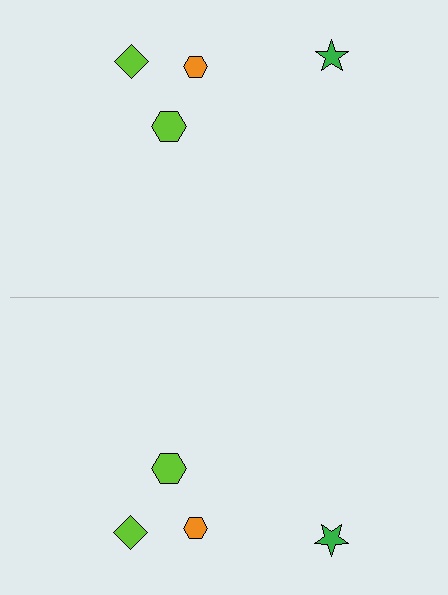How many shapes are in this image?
There are 8 shapes in this image.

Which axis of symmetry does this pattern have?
The pattern has a horizontal axis of symmetry running through the center of the image.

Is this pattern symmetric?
Yes, this pattern has bilateral (reflection) symmetry.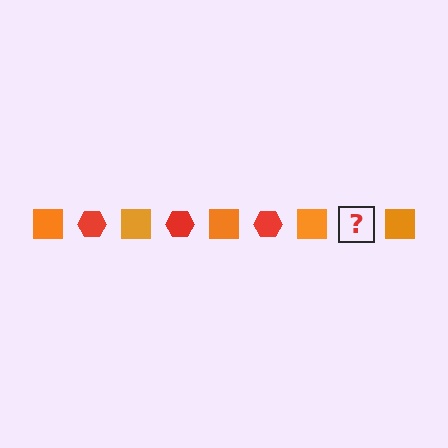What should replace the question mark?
The question mark should be replaced with a red hexagon.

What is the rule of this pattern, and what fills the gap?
The rule is that the pattern alternates between orange square and red hexagon. The gap should be filled with a red hexagon.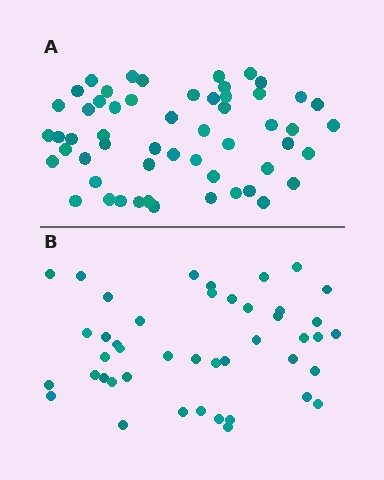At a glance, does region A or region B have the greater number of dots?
Region A (the top region) has more dots.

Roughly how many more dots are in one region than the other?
Region A has roughly 12 or so more dots than region B.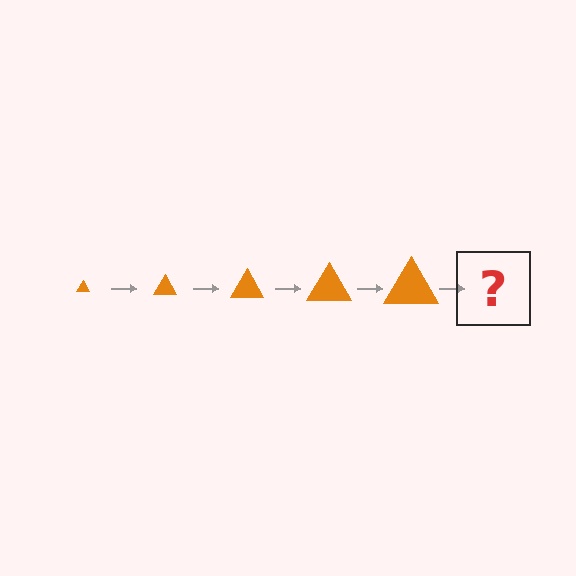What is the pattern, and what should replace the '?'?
The pattern is that the triangle gets progressively larger each step. The '?' should be an orange triangle, larger than the previous one.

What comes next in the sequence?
The next element should be an orange triangle, larger than the previous one.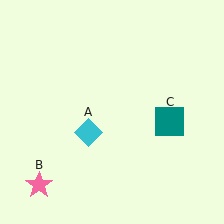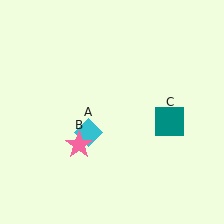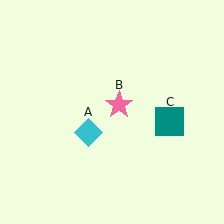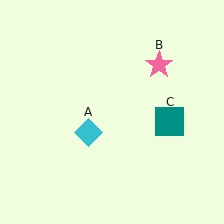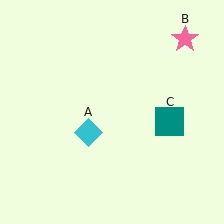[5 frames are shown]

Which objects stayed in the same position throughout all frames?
Cyan diamond (object A) and teal square (object C) remained stationary.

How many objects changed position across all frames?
1 object changed position: pink star (object B).